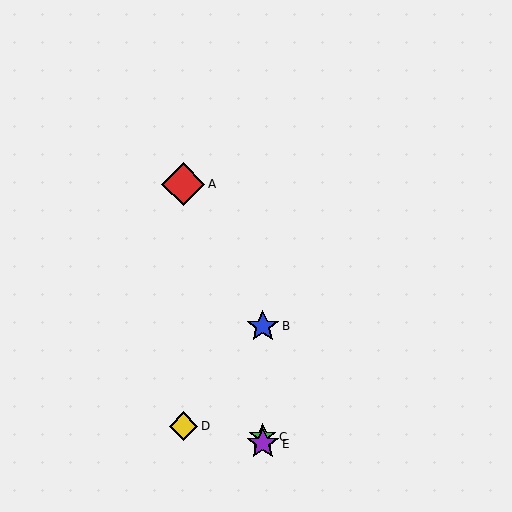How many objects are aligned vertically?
3 objects (B, C, E) are aligned vertically.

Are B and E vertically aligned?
Yes, both are at x≈263.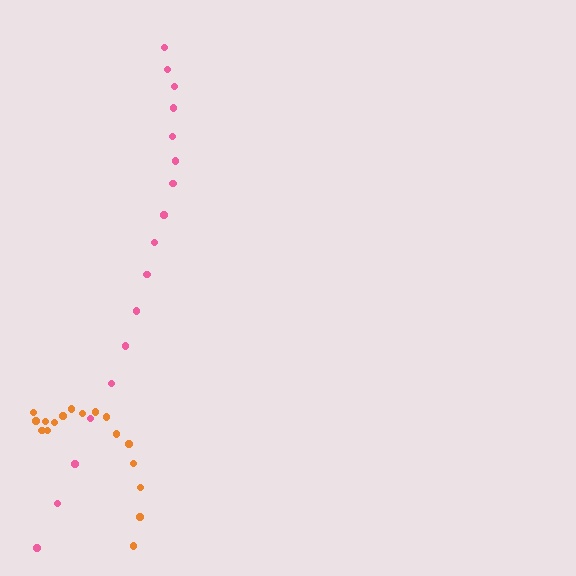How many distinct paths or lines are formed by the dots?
There are 2 distinct paths.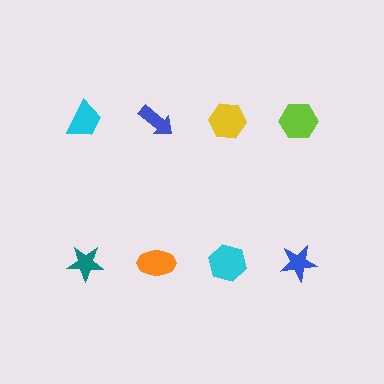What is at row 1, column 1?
A cyan trapezoid.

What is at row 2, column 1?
A teal star.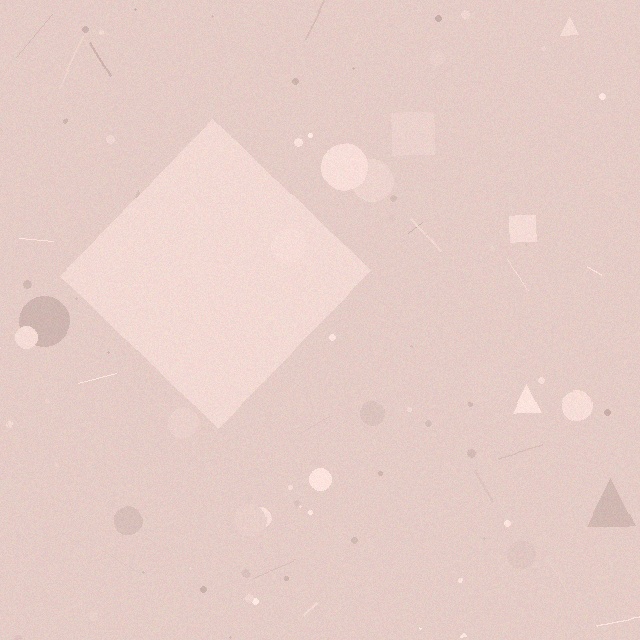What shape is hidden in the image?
A diamond is hidden in the image.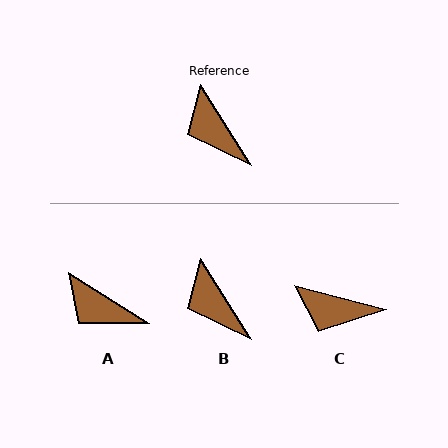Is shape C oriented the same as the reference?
No, it is off by about 43 degrees.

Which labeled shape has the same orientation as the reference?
B.